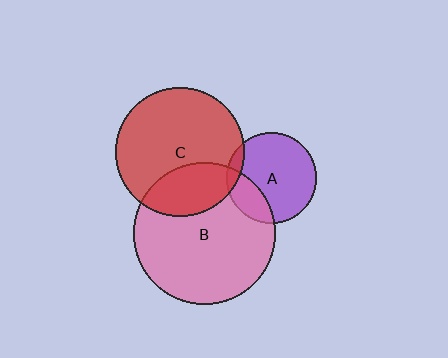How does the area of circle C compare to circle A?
Approximately 2.0 times.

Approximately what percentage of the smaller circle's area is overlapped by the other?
Approximately 20%.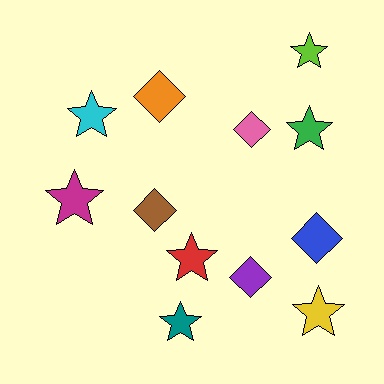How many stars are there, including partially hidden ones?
There are 7 stars.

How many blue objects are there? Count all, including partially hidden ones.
There is 1 blue object.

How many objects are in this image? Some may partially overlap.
There are 12 objects.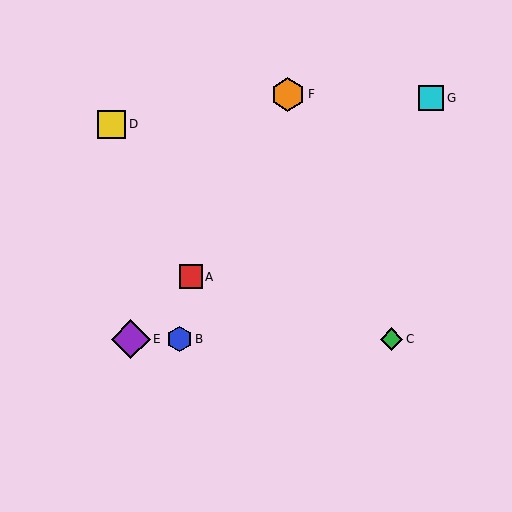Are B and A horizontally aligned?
No, B is at y≈339 and A is at y≈277.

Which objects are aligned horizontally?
Objects B, C, E are aligned horizontally.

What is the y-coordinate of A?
Object A is at y≈277.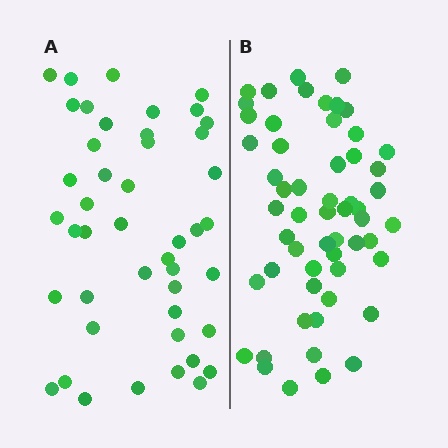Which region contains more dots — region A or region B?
Region B (the right region) has more dots.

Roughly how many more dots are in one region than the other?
Region B has roughly 12 or so more dots than region A.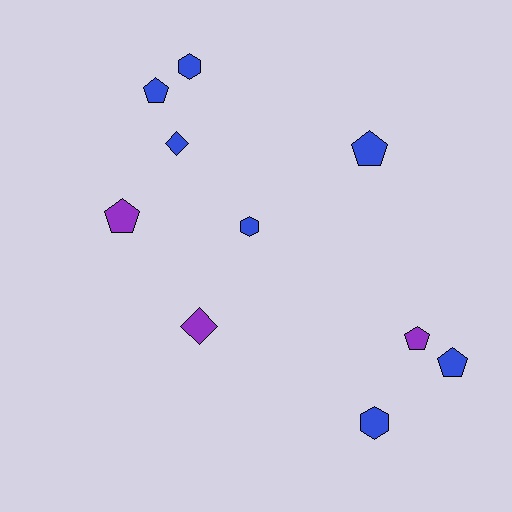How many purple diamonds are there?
There is 1 purple diamond.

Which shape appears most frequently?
Pentagon, with 5 objects.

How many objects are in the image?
There are 10 objects.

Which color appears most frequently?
Blue, with 7 objects.